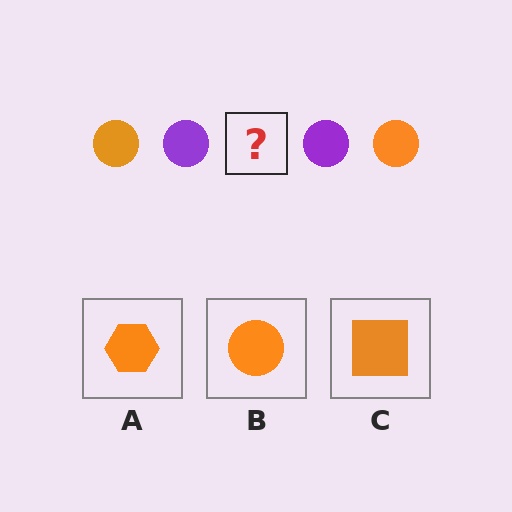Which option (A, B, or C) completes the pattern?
B.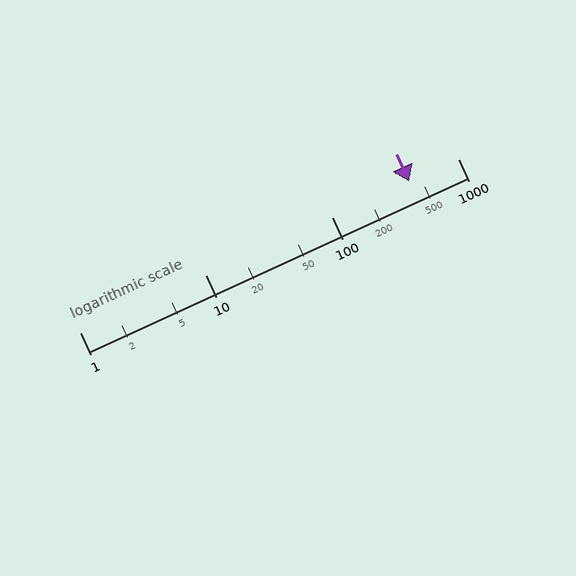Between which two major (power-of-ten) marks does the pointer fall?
The pointer is between 100 and 1000.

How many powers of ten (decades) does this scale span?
The scale spans 3 decades, from 1 to 1000.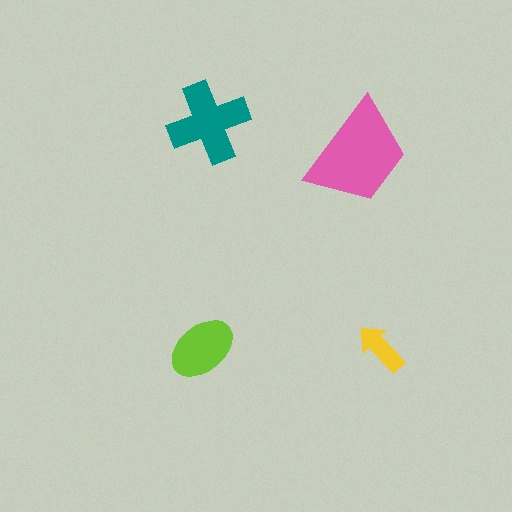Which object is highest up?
The teal cross is topmost.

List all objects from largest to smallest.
The pink trapezoid, the teal cross, the lime ellipse, the yellow arrow.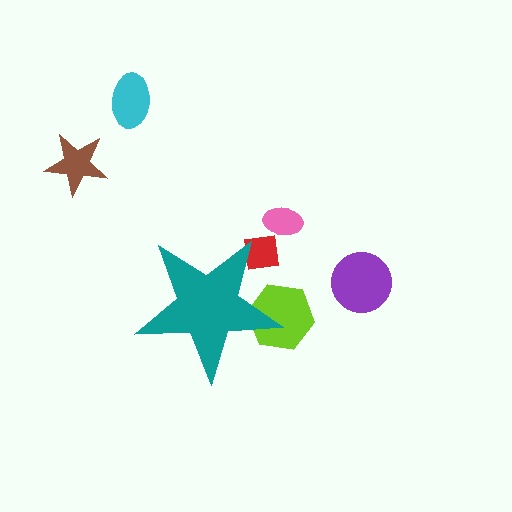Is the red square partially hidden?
Yes, the red square is partially hidden behind the teal star.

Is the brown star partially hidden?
No, the brown star is fully visible.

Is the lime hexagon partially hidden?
Yes, the lime hexagon is partially hidden behind the teal star.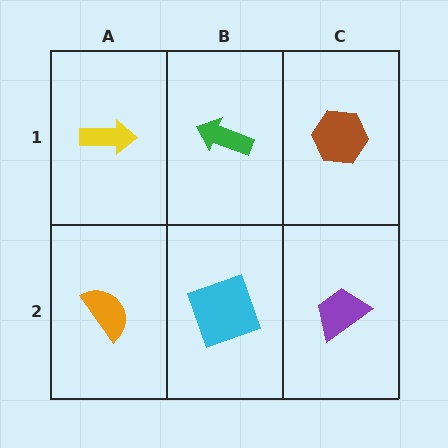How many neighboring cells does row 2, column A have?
2.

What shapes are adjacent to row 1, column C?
A purple trapezoid (row 2, column C), a green arrow (row 1, column B).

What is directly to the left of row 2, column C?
A cyan square.